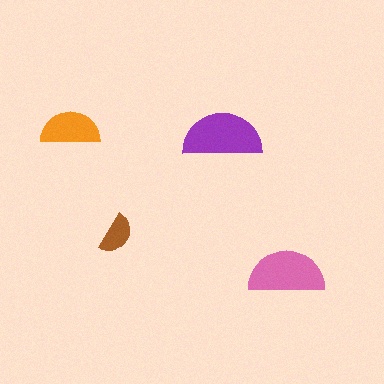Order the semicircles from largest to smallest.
the purple one, the pink one, the orange one, the brown one.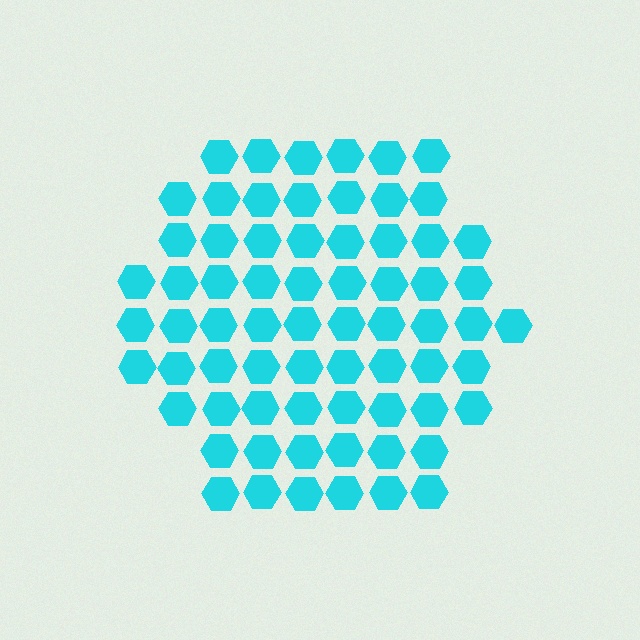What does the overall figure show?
The overall figure shows a hexagon.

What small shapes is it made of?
It is made of small hexagons.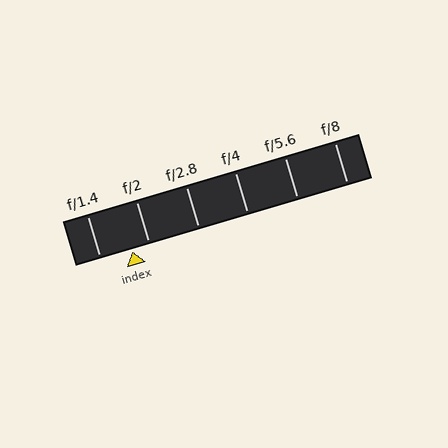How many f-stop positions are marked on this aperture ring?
There are 6 f-stop positions marked.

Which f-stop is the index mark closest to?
The index mark is closest to f/2.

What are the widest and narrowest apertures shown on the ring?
The widest aperture shown is f/1.4 and the narrowest is f/8.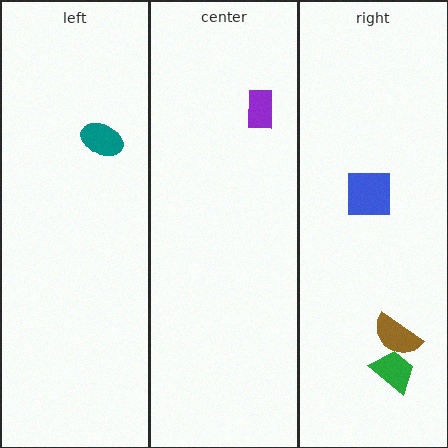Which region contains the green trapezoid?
The right region.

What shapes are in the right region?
The blue square, the green trapezoid, the brown semicircle.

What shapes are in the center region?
The purple rectangle.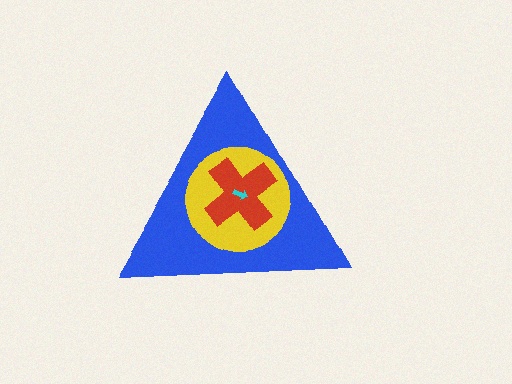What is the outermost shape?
The blue triangle.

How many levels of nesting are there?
4.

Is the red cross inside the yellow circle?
Yes.